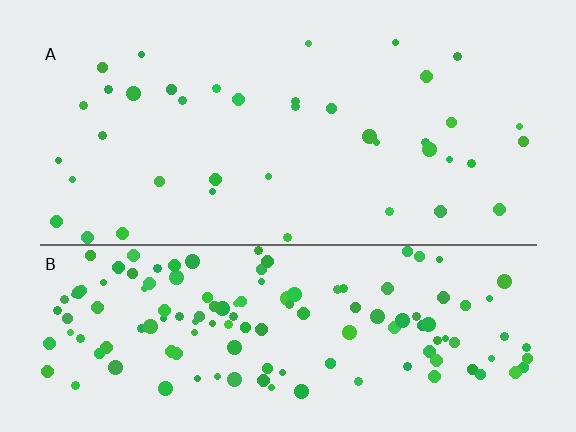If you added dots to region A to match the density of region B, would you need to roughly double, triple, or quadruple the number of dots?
Approximately quadruple.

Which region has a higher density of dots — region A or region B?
B (the bottom).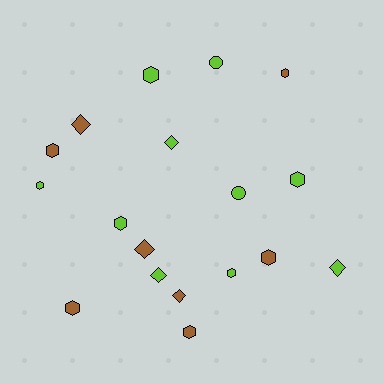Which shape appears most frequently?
Hexagon, with 10 objects.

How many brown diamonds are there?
There are 3 brown diamonds.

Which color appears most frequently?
Lime, with 10 objects.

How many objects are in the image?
There are 18 objects.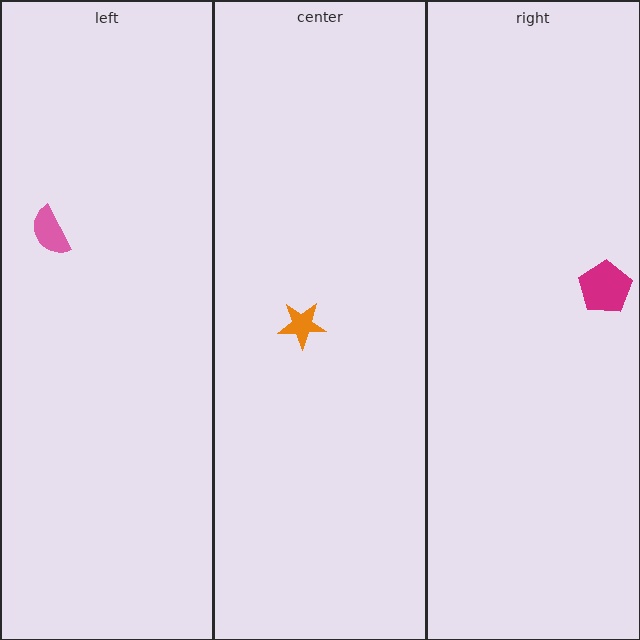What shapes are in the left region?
The pink semicircle.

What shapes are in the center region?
The orange star.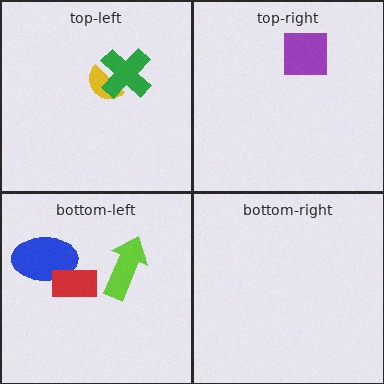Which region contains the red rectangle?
The bottom-left region.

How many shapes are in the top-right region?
1.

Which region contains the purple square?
The top-right region.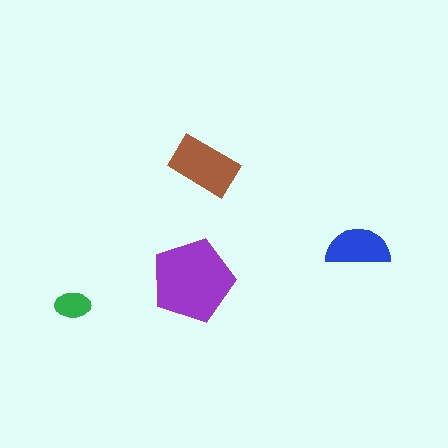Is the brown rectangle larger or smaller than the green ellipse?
Larger.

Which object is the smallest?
The green ellipse.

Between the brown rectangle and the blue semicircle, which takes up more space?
The brown rectangle.